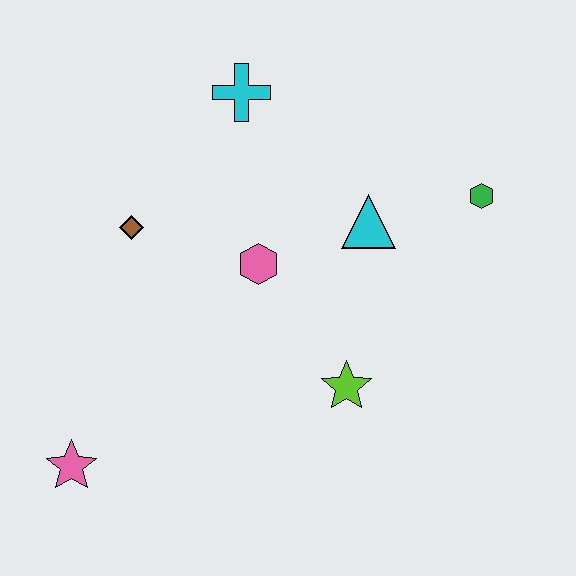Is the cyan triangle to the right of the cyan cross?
Yes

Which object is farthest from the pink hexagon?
The pink star is farthest from the pink hexagon.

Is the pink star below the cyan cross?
Yes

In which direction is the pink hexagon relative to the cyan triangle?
The pink hexagon is to the left of the cyan triangle.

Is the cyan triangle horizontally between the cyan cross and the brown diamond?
No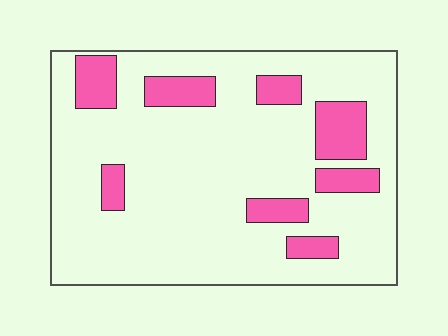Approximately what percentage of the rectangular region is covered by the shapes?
Approximately 20%.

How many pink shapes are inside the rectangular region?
8.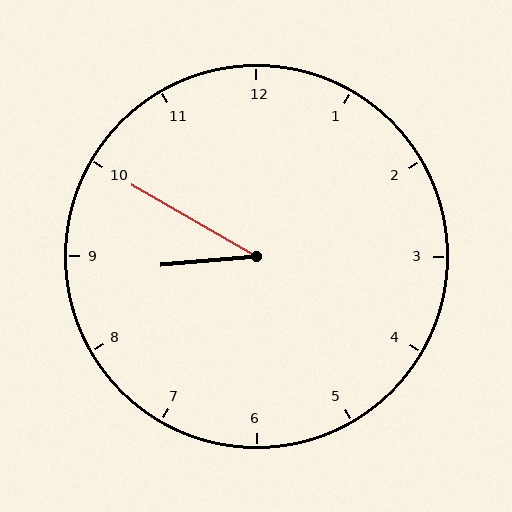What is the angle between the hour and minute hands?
Approximately 35 degrees.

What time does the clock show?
8:50.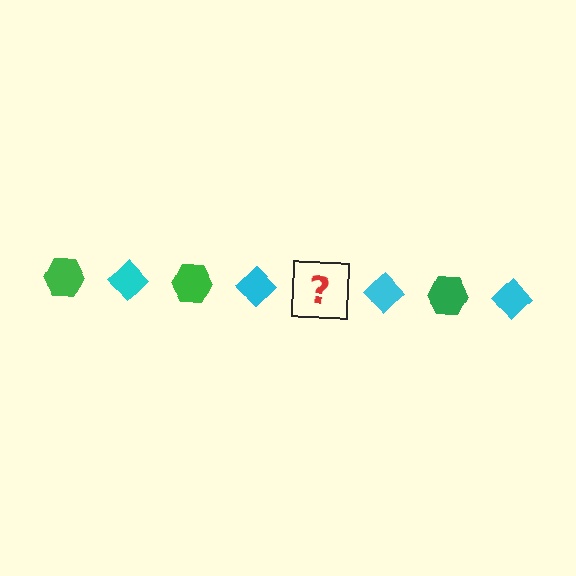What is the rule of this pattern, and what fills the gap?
The rule is that the pattern alternates between green hexagon and cyan diamond. The gap should be filled with a green hexagon.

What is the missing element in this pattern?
The missing element is a green hexagon.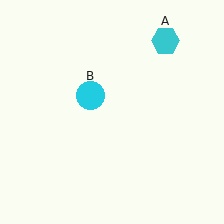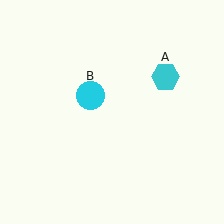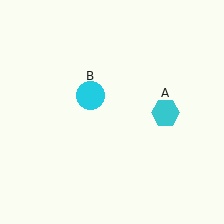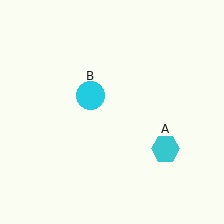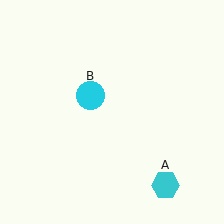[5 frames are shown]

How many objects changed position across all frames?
1 object changed position: cyan hexagon (object A).